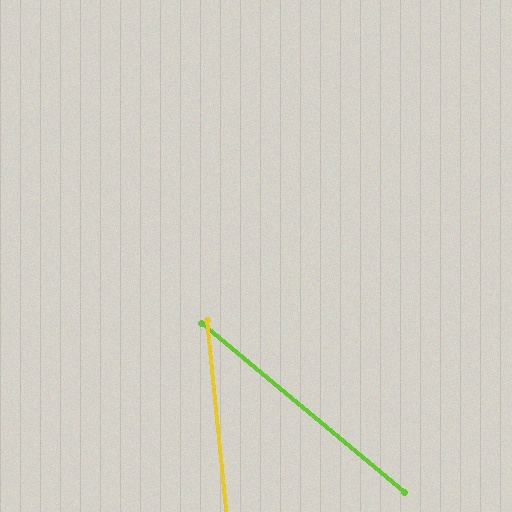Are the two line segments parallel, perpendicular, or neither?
Neither parallel nor perpendicular — they differ by about 44°.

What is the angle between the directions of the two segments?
Approximately 44 degrees.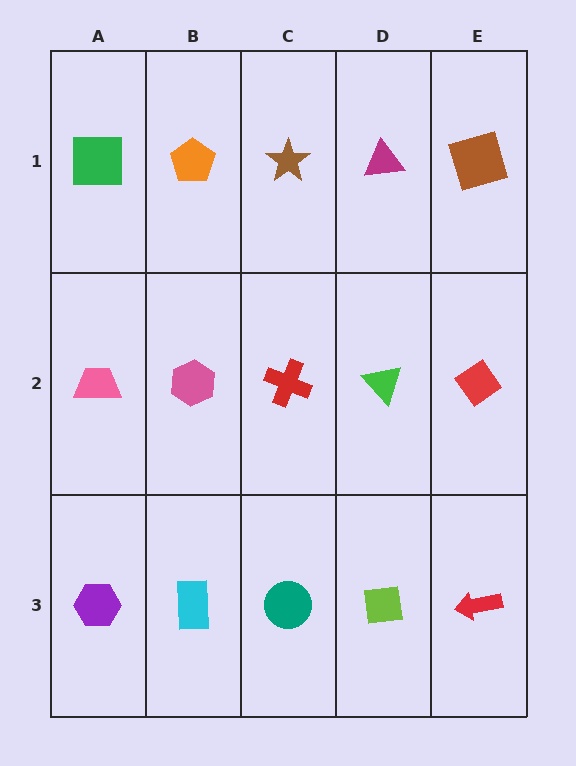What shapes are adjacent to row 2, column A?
A green square (row 1, column A), a purple hexagon (row 3, column A), a pink hexagon (row 2, column B).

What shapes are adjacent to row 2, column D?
A magenta triangle (row 1, column D), a lime square (row 3, column D), a red cross (row 2, column C), a red diamond (row 2, column E).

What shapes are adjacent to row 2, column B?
An orange pentagon (row 1, column B), a cyan rectangle (row 3, column B), a pink trapezoid (row 2, column A), a red cross (row 2, column C).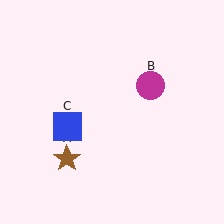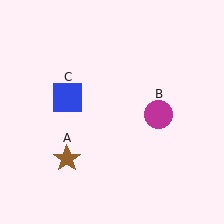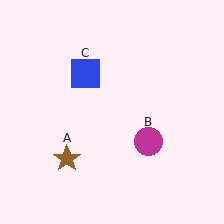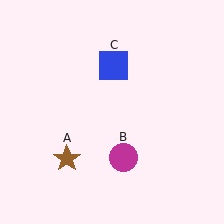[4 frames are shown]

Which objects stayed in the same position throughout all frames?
Brown star (object A) remained stationary.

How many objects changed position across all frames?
2 objects changed position: magenta circle (object B), blue square (object C).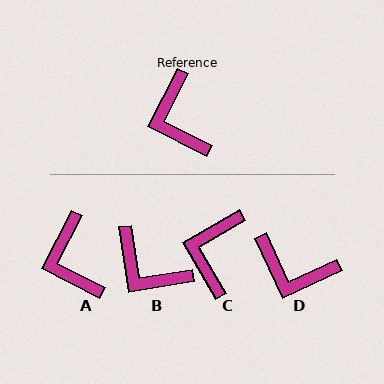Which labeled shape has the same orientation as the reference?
A.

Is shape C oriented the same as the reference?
No, it is off by about 32 degrees.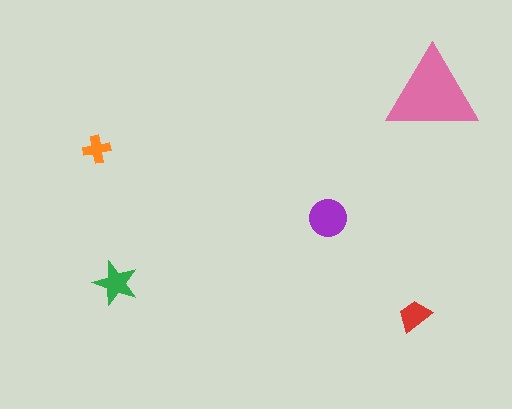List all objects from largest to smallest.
The pink triangle, the purple circle, the green star, the red trapezoid, the orange cross.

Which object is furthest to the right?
The pink triangle is rightmost.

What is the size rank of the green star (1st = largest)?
3rd.